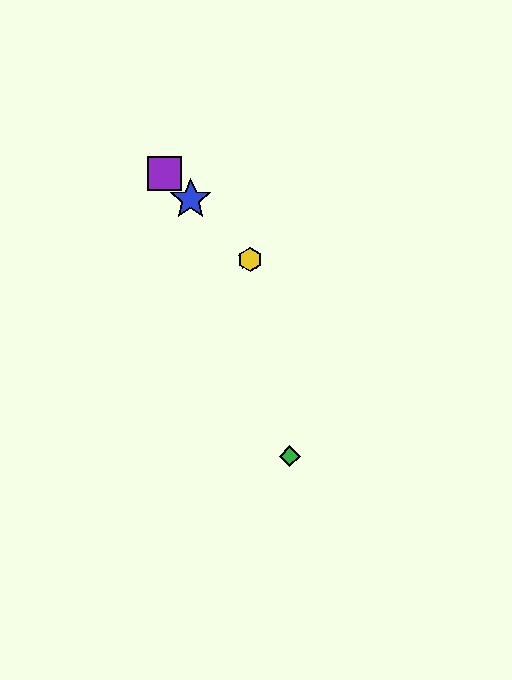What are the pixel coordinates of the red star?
The red star is at (250, 259).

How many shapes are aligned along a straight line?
4 shapes (the red star, the blue star, the yellow hexagon, the purple square) are aligned along a straight line.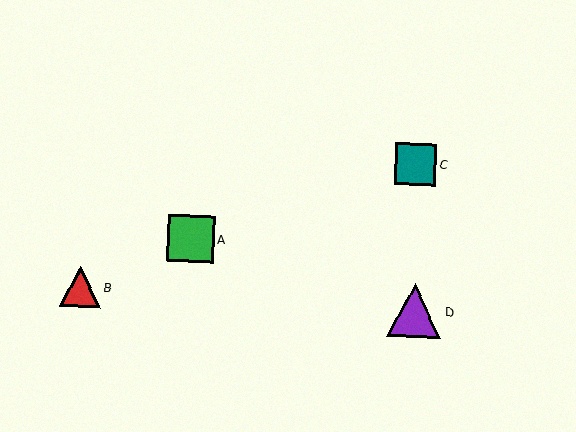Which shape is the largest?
The purple triangle (labeled D) is the largest.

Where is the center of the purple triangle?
The center of the purple triangle is at (414, 311).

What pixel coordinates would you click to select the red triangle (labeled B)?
Click at (80, 287) to select the red triangle B.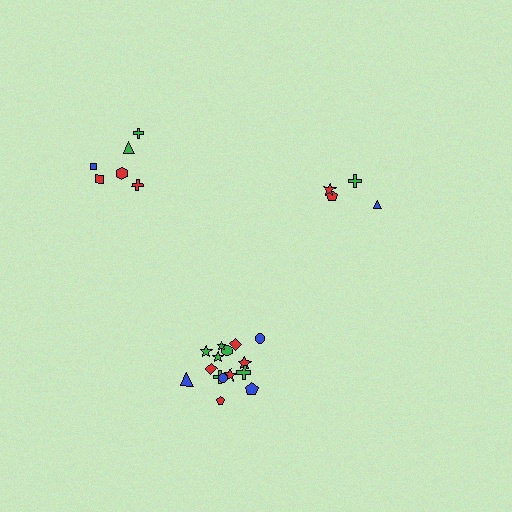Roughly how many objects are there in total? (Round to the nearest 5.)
Roughly 25 objects in total.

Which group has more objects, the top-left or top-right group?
The top-left group.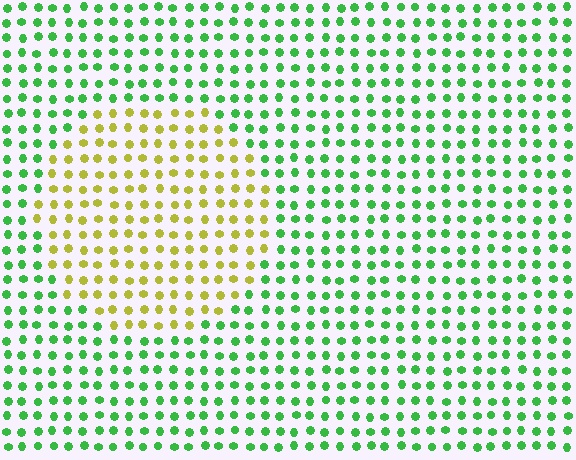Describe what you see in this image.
The image is filled with small green elements in a uniform arrangement. A circle-shaped region is visible where the elements are tinted to a slightly different hue, forming a subtle color boundary.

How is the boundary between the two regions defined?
The boundary is defined purely by a slight shift in hue (about 60 degrees). Spacing, size, and orientation are identical on both sides.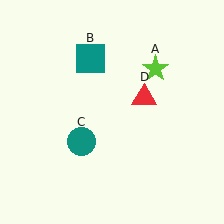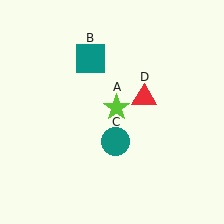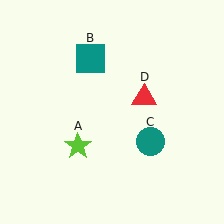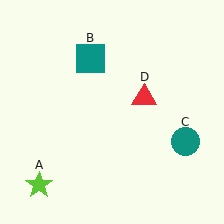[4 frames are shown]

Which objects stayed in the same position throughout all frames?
Teal square (object B) and red triangle (object D) remained stationary.